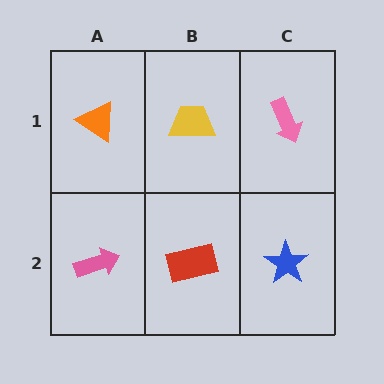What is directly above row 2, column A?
An orange triangle.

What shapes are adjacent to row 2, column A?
An orange triangle (row 1, column A), a red rectangle (row 2, column B).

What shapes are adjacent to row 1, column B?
A red rectangle (row 2, column B), an orange triangle (row 1, column A), a pink arrow (row 1, column C).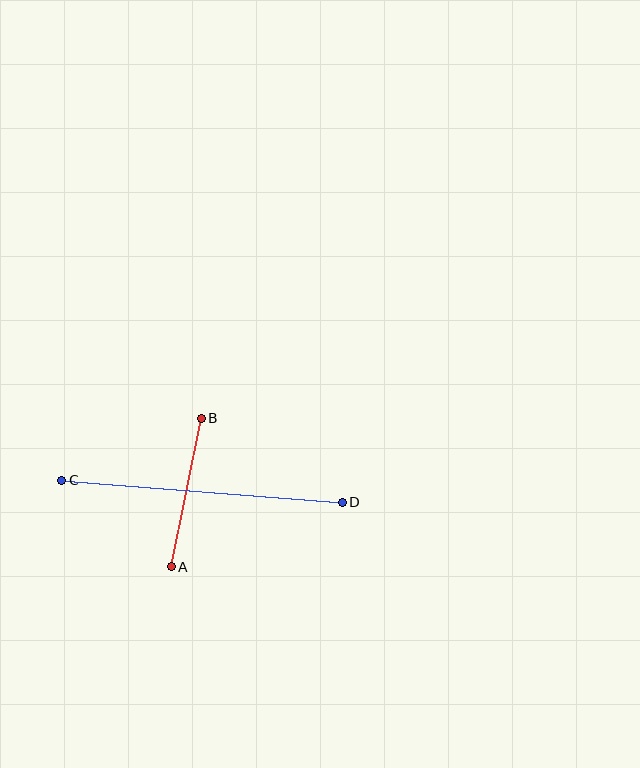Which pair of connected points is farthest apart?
Points C and D are farthest apart.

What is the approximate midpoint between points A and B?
The midpoint is at approximately (186, 493) pixels.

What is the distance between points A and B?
The distance is approximately 151 pixels.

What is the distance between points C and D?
The distance is approximately 281 pixels.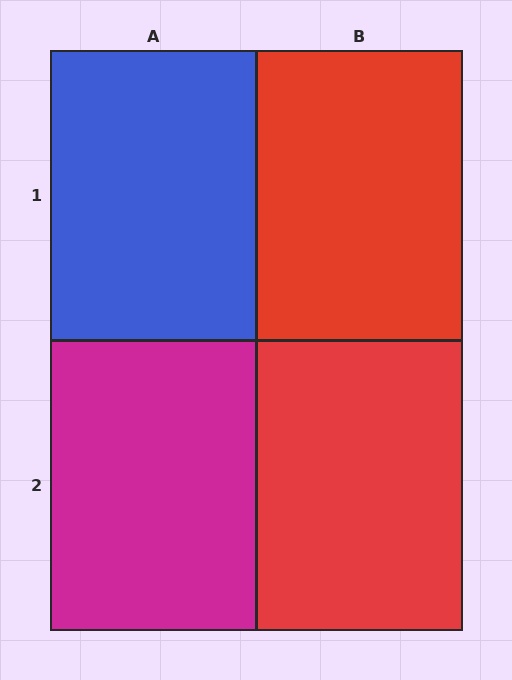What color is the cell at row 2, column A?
Magenta.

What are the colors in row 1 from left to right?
Blue, red.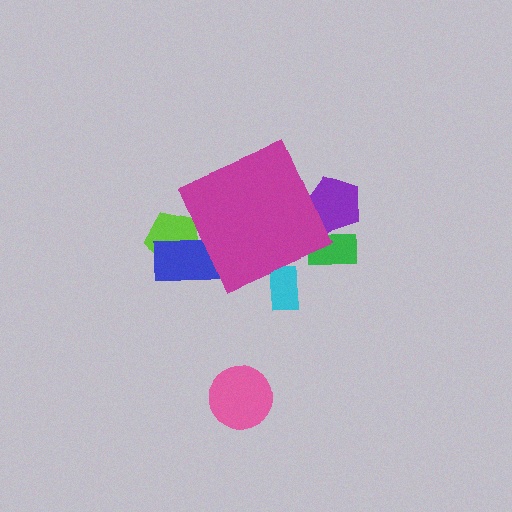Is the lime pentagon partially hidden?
Yes, the lime pentagon is partially hidden behind the magenta diamond.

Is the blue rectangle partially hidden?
Yes, the blue rectangle is partially hidden behind the magenta diamond.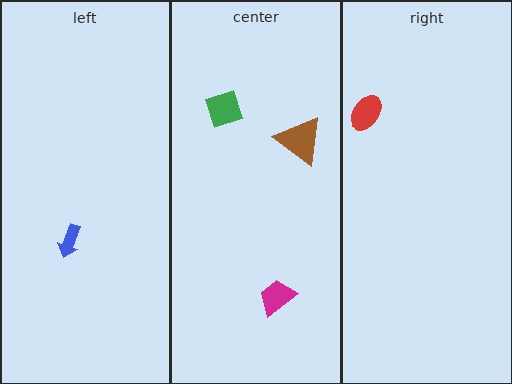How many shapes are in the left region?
1.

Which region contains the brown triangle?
The center region.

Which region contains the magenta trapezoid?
The center region.